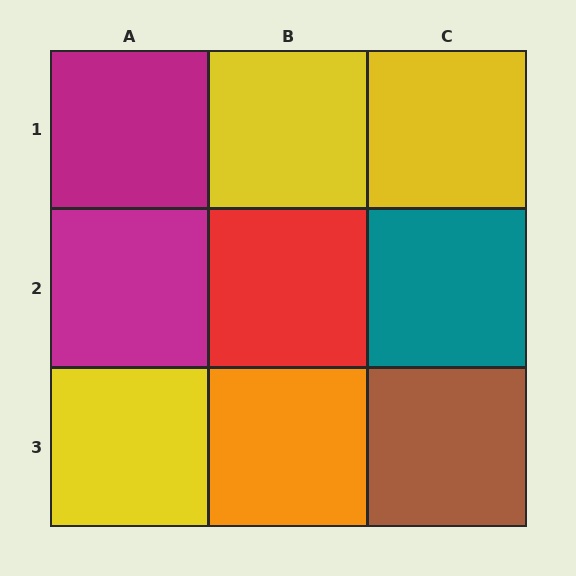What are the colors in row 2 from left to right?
Magenta, red, teal.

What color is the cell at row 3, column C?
Brown.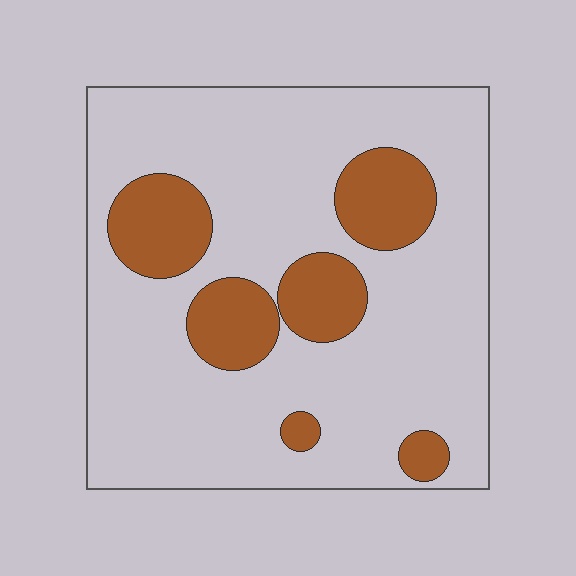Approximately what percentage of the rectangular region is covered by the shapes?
Approximately 20%.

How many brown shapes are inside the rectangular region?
6.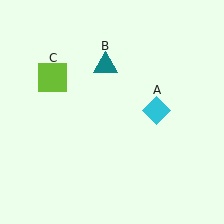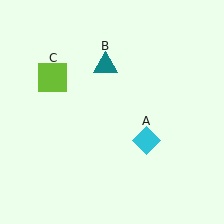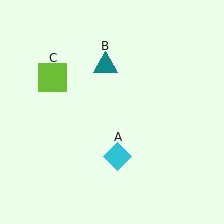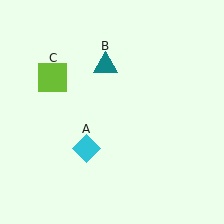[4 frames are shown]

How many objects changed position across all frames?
1 object changed position: cyan diamond (object A).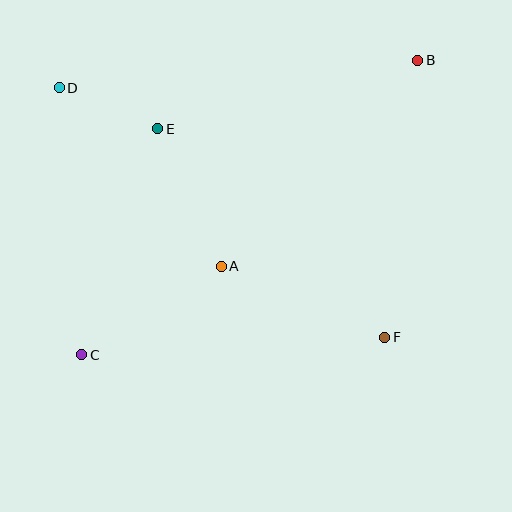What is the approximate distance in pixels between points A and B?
The distance between A and B is approximately 285 pixels.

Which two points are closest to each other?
Points D and E are closest to each other.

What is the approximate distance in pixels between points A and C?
The distance between A and C is approximately 165 pixels.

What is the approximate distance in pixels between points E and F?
The distance between E and F is approximately 308 pixels.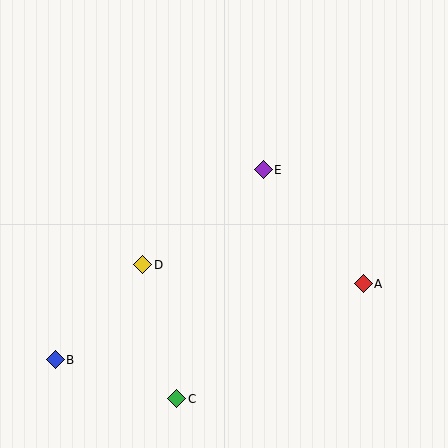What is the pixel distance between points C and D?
The distance between C and D is 138 pixels.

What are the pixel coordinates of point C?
Point C is at (177, 399).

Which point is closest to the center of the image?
Point E at (263, 170) is closest to the center.